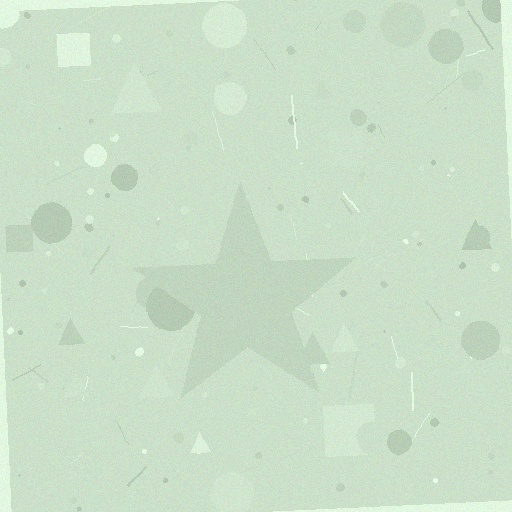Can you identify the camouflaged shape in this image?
The camouflaged shape is a star.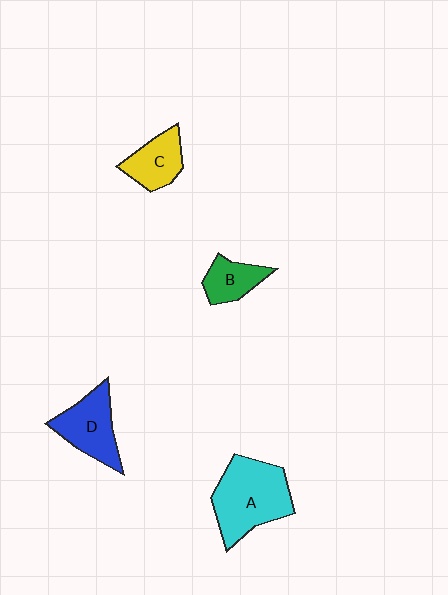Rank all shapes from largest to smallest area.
From largest to smallest: A (cyan), D (blue), C (yellow), B (green).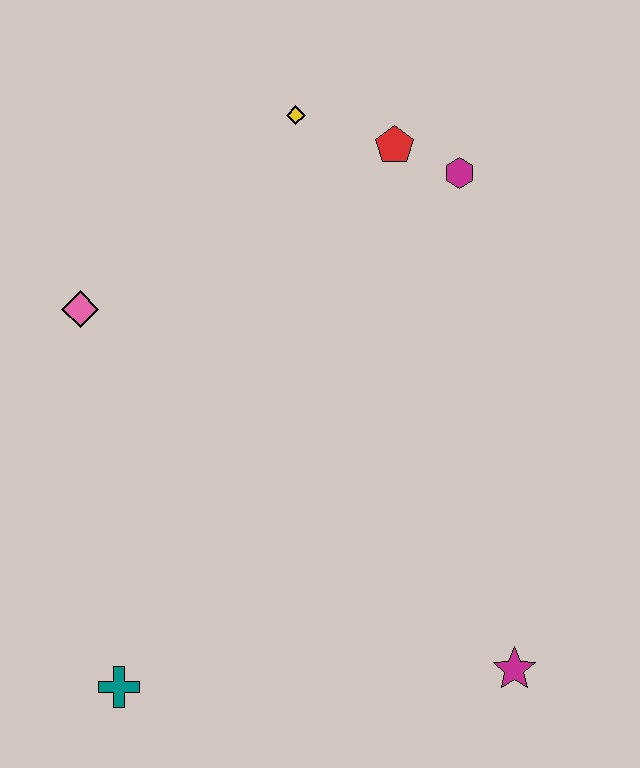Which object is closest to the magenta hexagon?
The red pentagon is closest to the magenta hexagon.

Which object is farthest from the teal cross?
The magenta hexagon is farthest from the teal cross.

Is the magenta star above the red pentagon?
No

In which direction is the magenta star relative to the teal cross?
The magenta star is to the right of the teal cross.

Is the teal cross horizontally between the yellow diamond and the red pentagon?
No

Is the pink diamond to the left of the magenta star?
Yes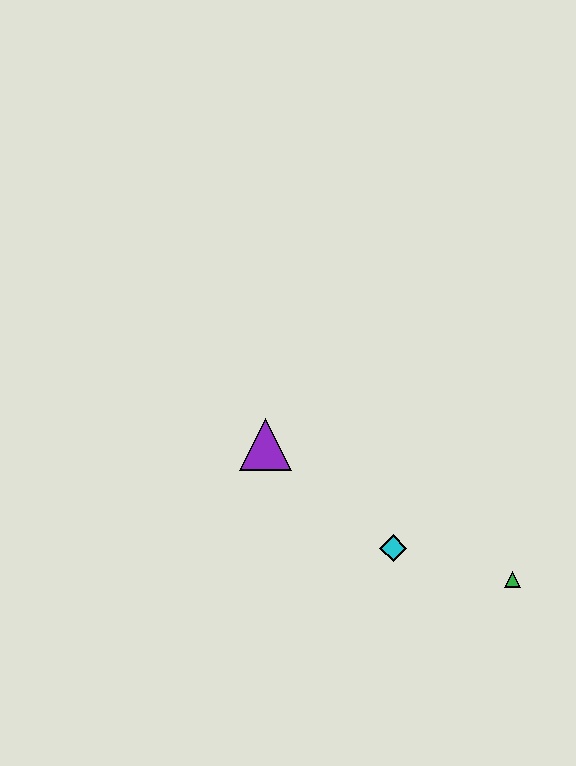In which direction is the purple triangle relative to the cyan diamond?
The purple triangle is to the left of the cyan diamond.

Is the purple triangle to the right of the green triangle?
No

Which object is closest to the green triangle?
The cyan diamond is closest to the green triangle.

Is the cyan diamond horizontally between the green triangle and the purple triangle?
Yes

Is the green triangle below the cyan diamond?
Yes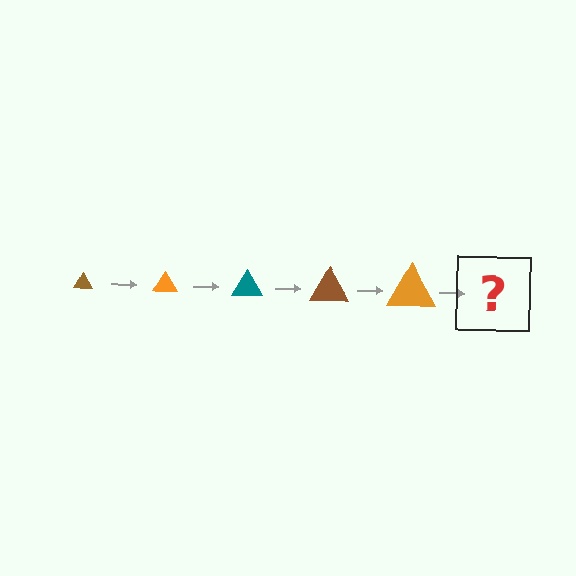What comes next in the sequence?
The next element should be a teal triangle, larger than the previous one.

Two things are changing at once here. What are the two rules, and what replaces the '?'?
The two rules are that the triangle grows larger each step and the color cycles through brown, orange, and teal. The '?' should be a teal triangle, larger than the previous one.